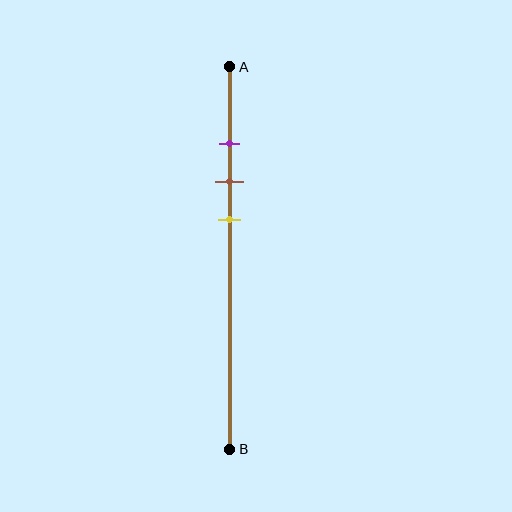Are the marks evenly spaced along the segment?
Yes, the marks are approximately evenly spaced.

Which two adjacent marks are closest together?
The purple and brown marks are the closest adjacent pair.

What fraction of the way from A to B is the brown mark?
The brown mark is approximately 30% (0.3) of the way from A to B.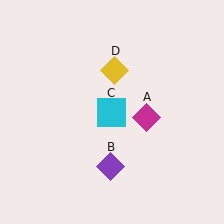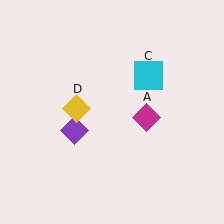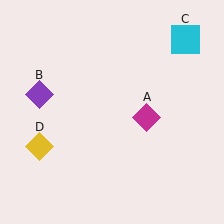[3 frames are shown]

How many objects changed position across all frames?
3 objects changed position: purple diamond (object B), cyan square (object C), yellow diamond (object D).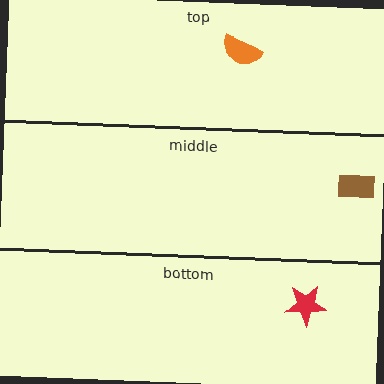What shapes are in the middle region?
The brown rectangle.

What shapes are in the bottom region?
The red star.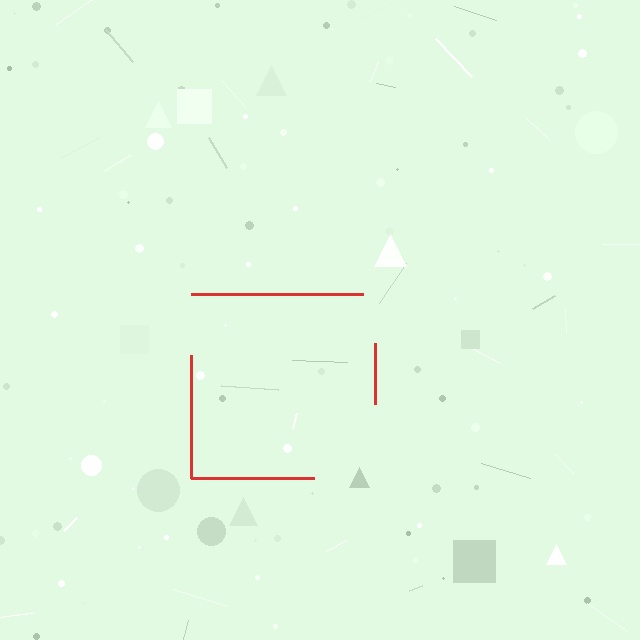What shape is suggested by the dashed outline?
The dashed outline suggests a square.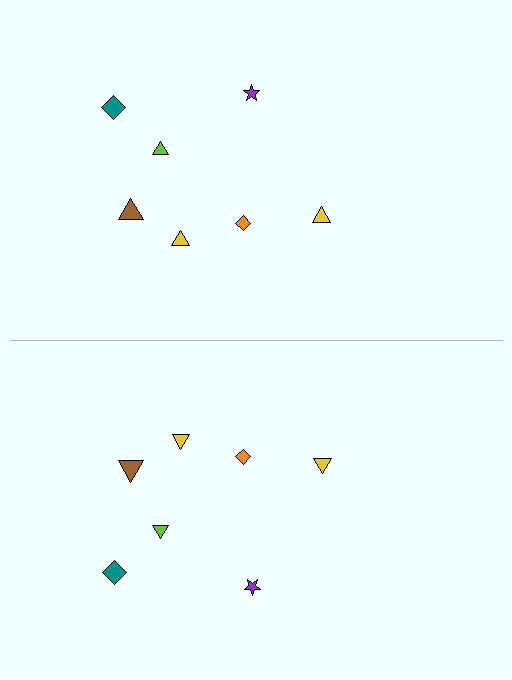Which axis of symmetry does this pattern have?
The pattern has a horizontal axis of symmetry running through the center of the image.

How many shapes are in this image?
There are 14 shapes in this image.